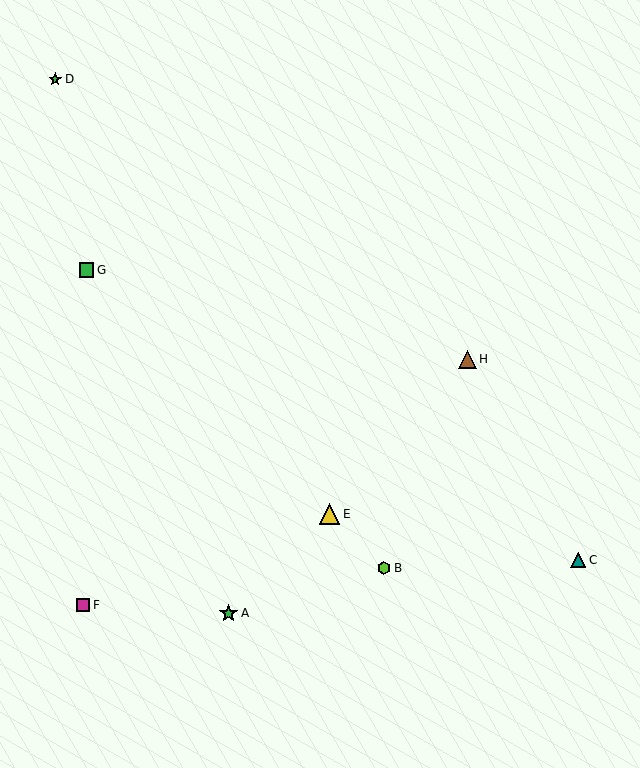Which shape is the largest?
The yellow triangle (labeled E) is the largest.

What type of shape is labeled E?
Shape E is a yellow triangle.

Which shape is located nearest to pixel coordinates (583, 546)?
The teal triangle (labeled C) at (578, 560) is nearest to that location.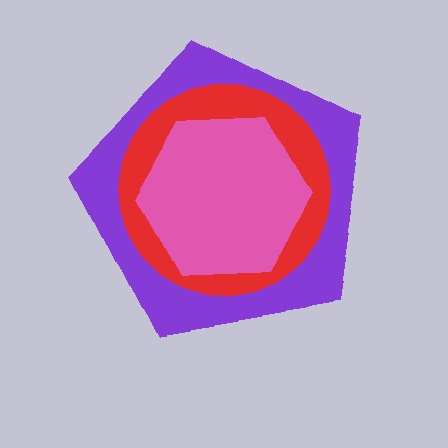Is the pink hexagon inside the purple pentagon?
Yes.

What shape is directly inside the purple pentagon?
The red circle.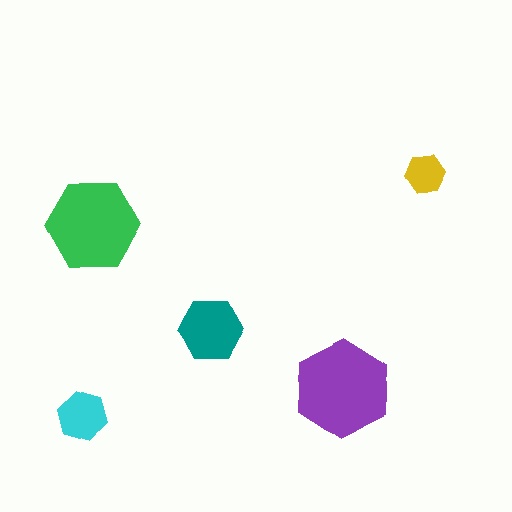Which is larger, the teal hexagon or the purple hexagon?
The purple one.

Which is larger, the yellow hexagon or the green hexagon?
The green one.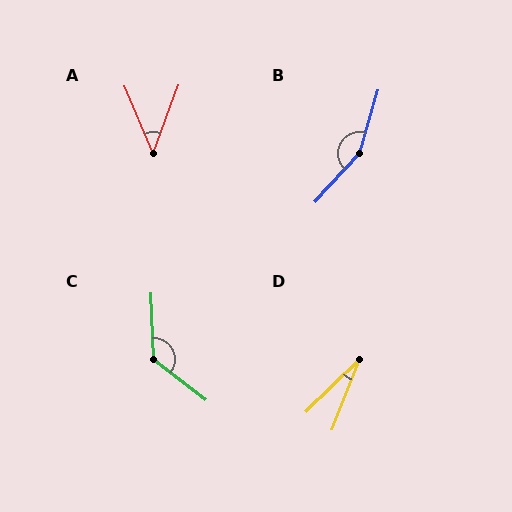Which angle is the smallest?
D, at approximately 24 degrees.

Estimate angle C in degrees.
Approximately 130 degrees.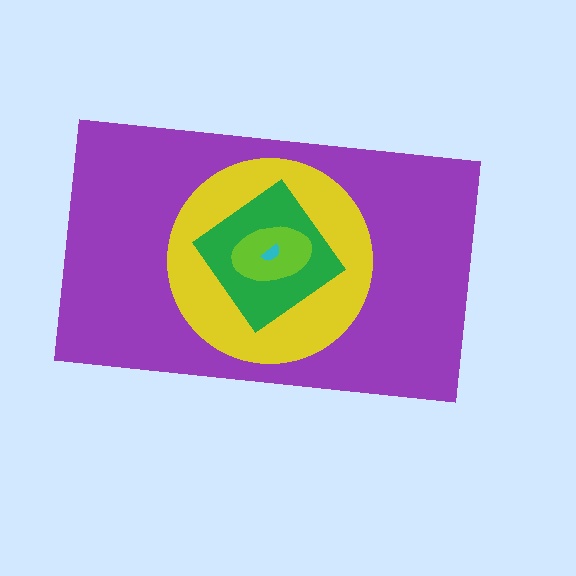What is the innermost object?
The cyan semicircle.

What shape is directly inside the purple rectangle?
The yellow circle.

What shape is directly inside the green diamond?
The lime ellipse.